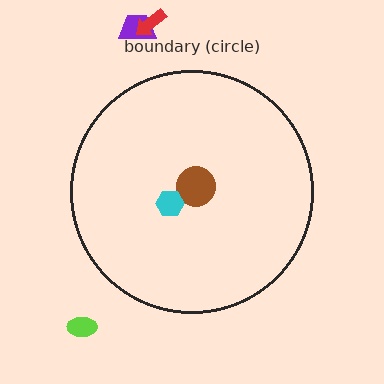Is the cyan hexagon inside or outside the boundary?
Inside.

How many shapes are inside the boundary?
2 inside, 3 outside.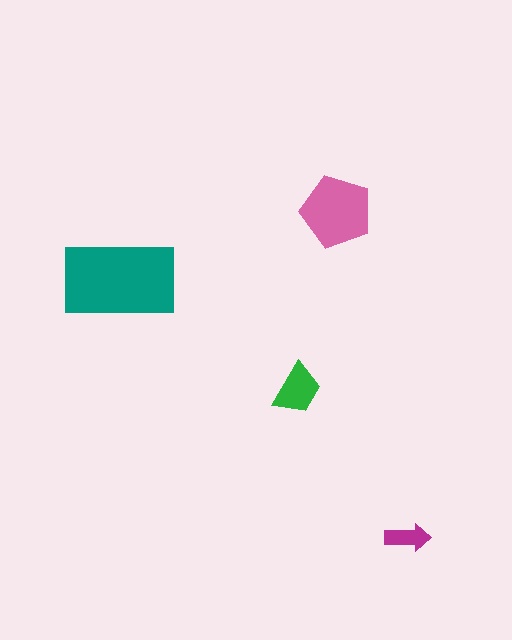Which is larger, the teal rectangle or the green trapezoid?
The teal rectangle.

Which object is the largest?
The teal rectangle.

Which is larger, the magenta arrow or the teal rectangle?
The teal rectangle.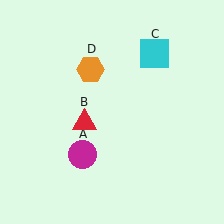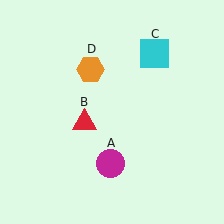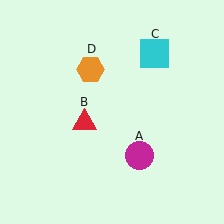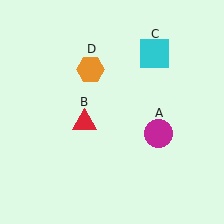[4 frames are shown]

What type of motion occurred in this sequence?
The magenta circle (object A) rotated counterclockwise around the center of the scene.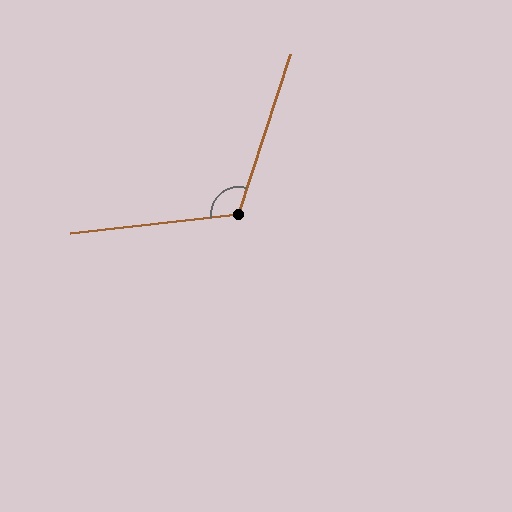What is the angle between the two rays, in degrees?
Approximately 114 degrees.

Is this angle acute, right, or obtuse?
It is obtuse.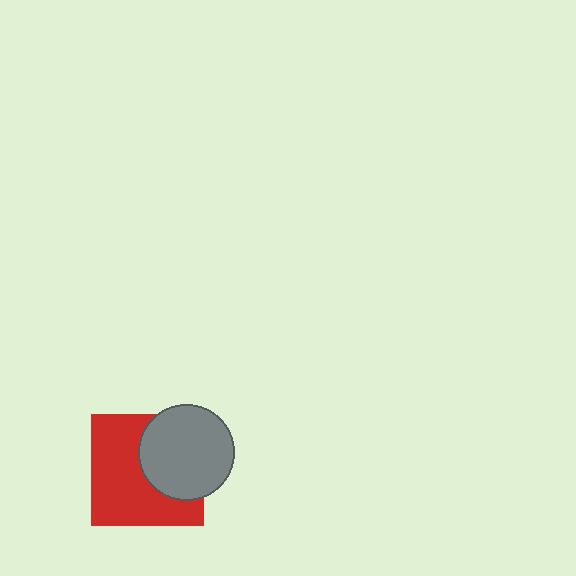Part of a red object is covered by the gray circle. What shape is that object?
It is a square.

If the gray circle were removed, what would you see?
You would see the complete red square.